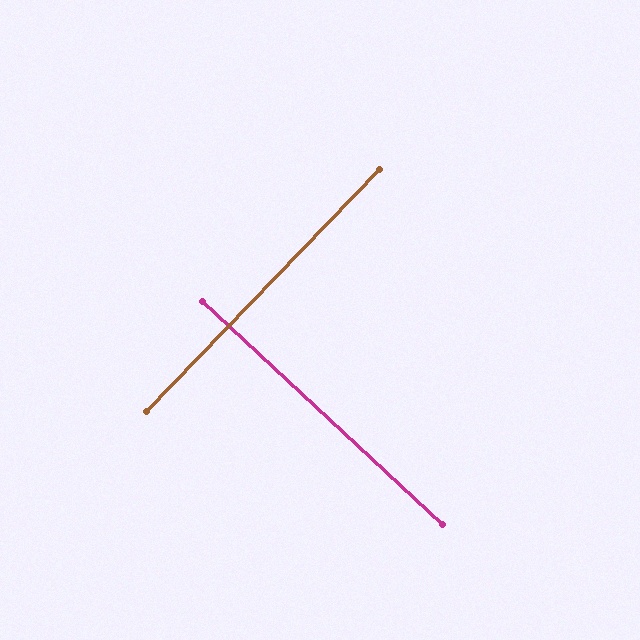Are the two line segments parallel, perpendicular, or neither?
Perpendicular — they meet at approximately 89°.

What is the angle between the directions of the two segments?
Approximately 89 degrees.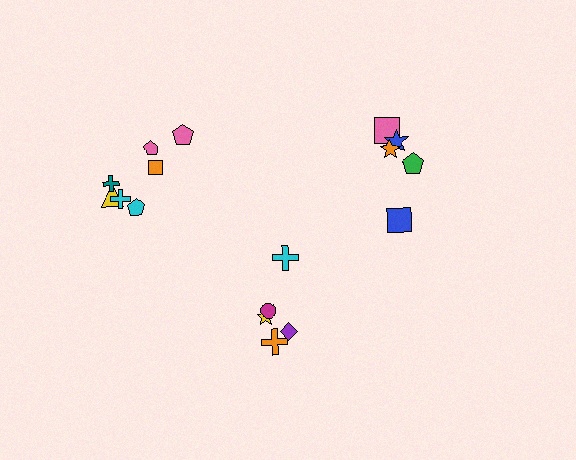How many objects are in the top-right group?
There are 5 objects.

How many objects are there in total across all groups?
There are 17 objects.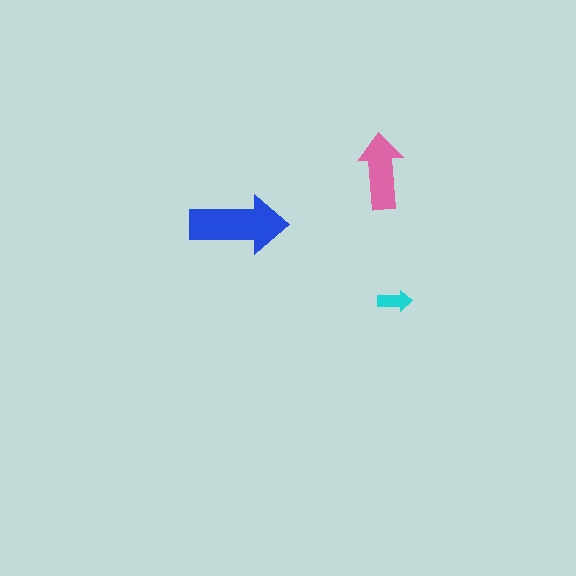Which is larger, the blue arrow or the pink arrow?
The blue one.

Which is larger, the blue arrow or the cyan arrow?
The blue one.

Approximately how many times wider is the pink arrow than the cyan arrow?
About 2 times wider.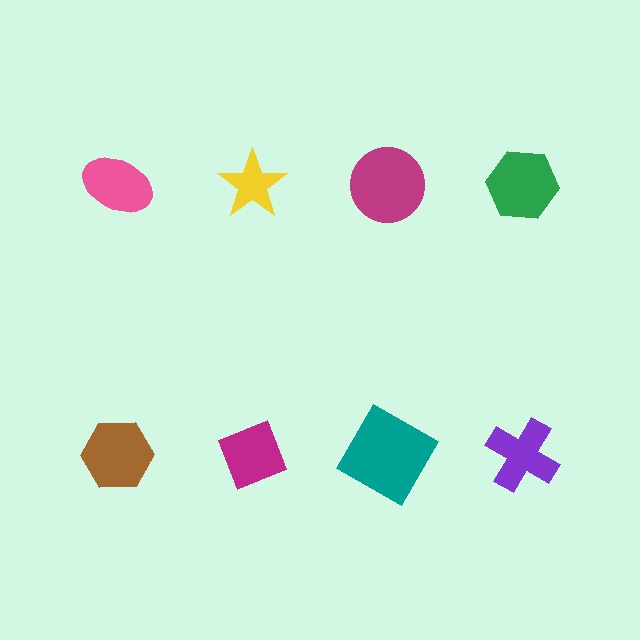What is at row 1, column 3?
A magenta circle.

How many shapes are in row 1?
4 shapes.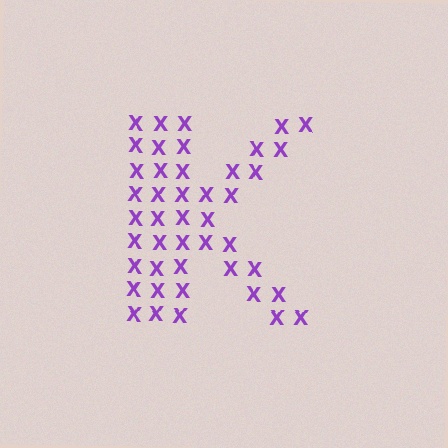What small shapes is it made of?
It is made of small letter X's.